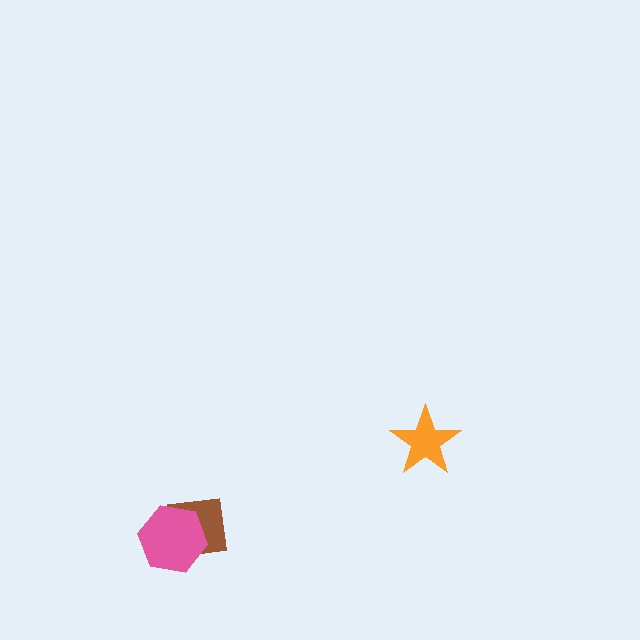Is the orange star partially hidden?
No, no other shape covers it.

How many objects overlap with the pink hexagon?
1 object overlaps with the pink hexagon.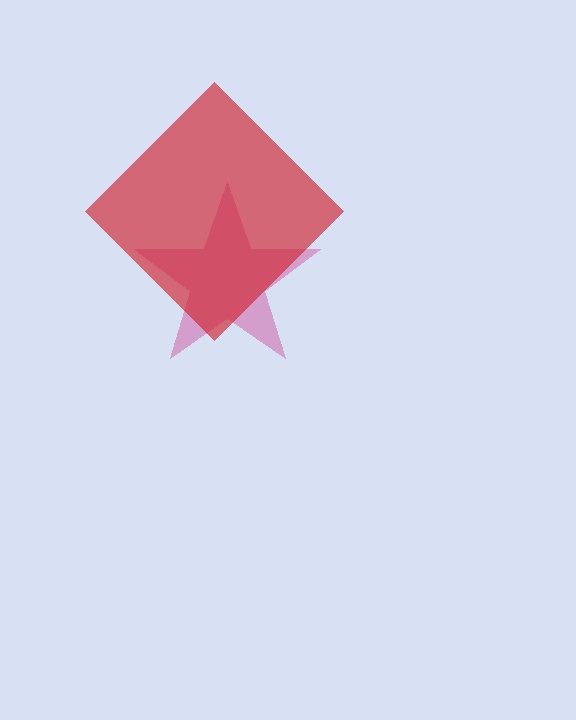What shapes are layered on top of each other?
The layered shapes are: a magenta star, a red diamond.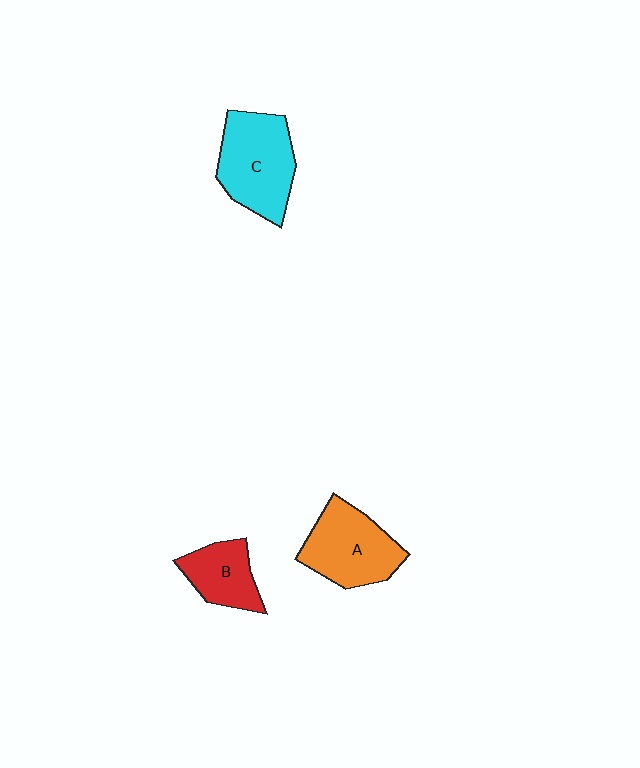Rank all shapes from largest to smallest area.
From largest to smallest: C (cyan), A (orange), B (red).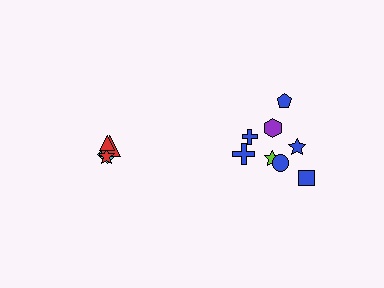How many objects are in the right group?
There are 8 objects.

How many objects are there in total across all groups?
There are 12 objects.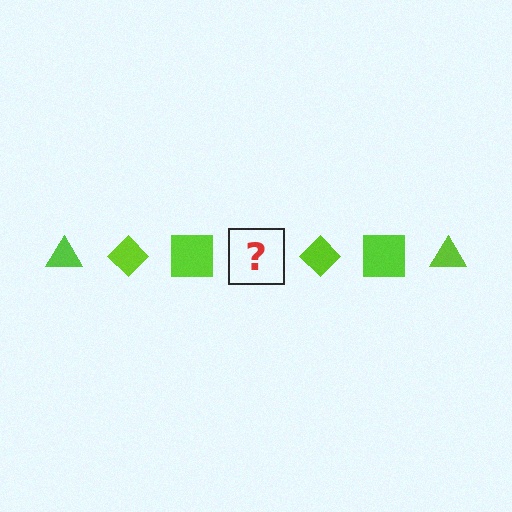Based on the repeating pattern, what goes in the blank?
The blank should be a lime triangle.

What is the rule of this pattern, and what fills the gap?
The rule is that the pattern cycles through triangle, diamond, square shapes in lime. The gap should be filled with a lime triangle.